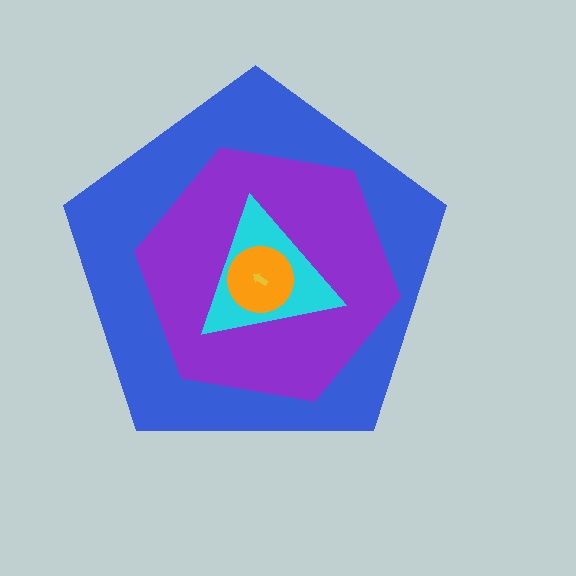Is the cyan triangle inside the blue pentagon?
Yes.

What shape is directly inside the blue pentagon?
The purple hexagon.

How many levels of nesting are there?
5.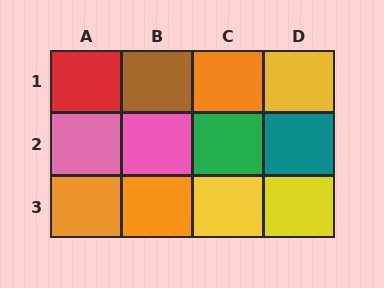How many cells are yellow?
3 cells are yellow.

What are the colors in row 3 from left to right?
Orange, orange, yellow, yellow.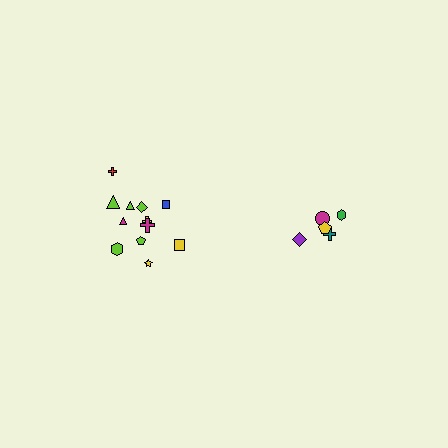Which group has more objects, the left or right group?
The left group.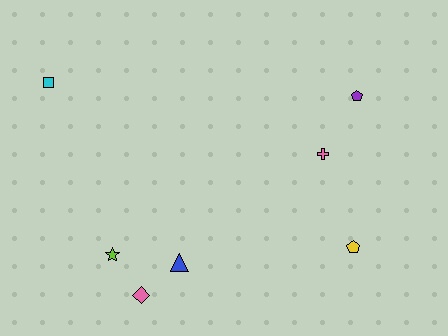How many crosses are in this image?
There is 1 cross.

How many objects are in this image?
There are 7 objects.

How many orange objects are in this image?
There are no orange objects.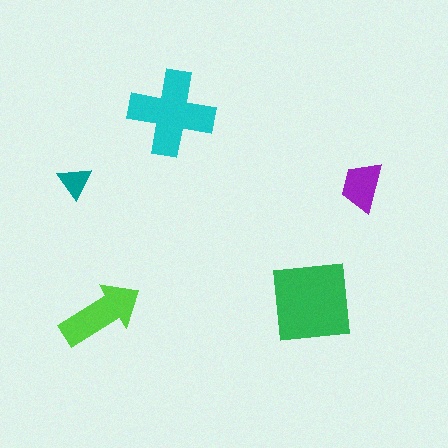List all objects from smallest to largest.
The teal triangle, the purple trapezoid, the lime arrow, the cyan cross, the green square.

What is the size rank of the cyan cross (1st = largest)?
2nd.